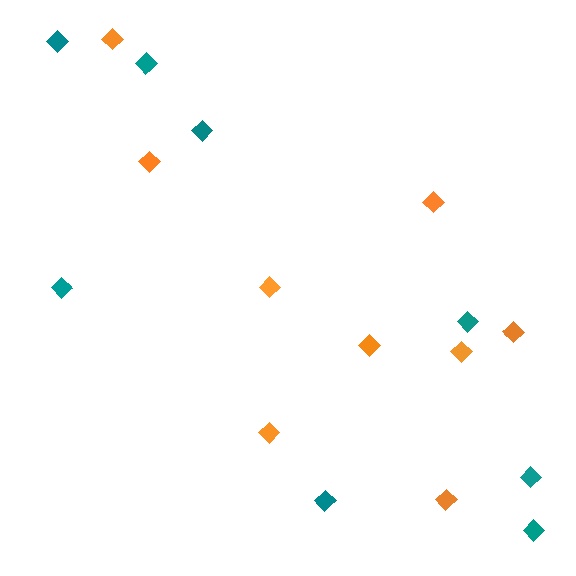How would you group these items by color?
There are 2 groups: one group of orange diamonds (9) and one group of teal diamonds (8).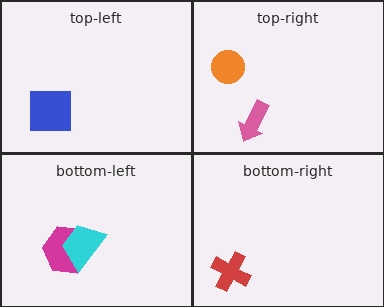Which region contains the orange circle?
The top-right region.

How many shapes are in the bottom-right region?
1.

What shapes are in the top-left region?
The blue square.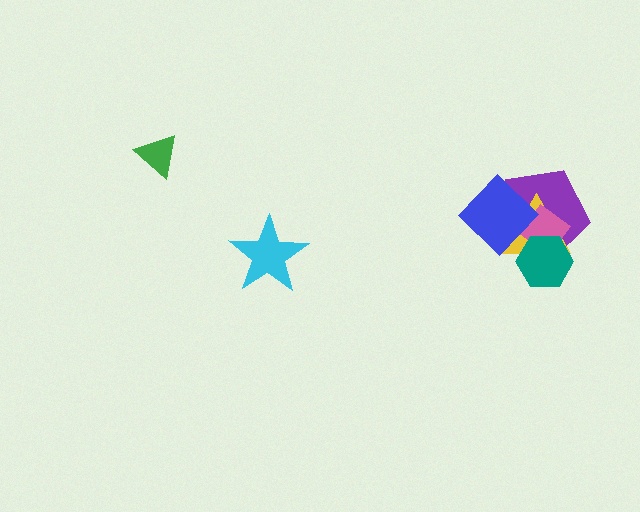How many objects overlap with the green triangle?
0 objects overlap with the green triangle.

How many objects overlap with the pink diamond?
4 objects overlap with the pink diamond.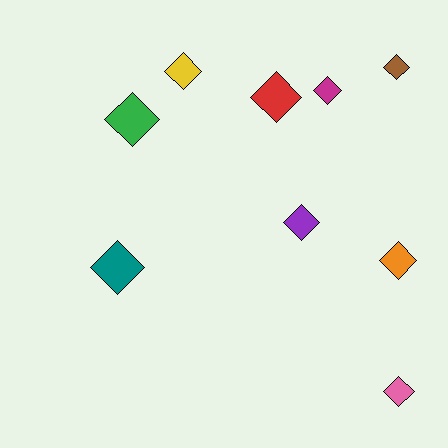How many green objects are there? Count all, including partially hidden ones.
There is 1 green object.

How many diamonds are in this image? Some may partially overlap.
There are 9 diamonds.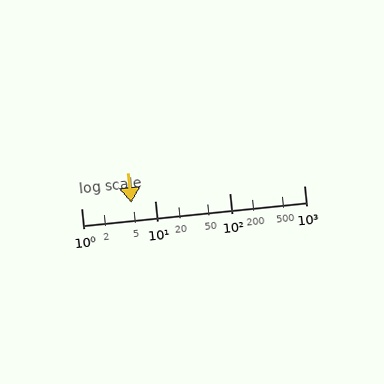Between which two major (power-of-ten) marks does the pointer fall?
The pointer is between 1 and 10.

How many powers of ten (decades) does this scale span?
The scale spans 3 decades, from 1 to 1000.